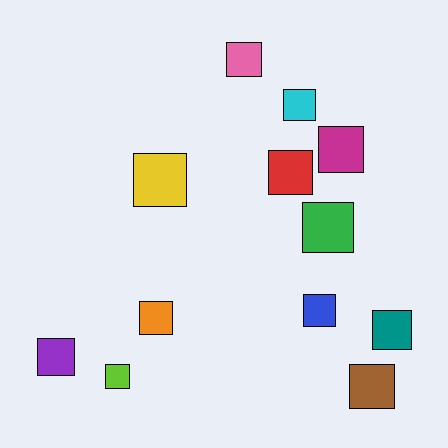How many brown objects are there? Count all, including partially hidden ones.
There is 1 brown object.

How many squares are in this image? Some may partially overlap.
There are 12 squares.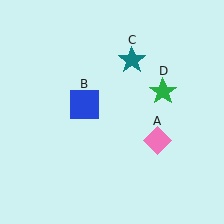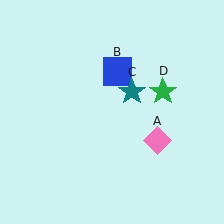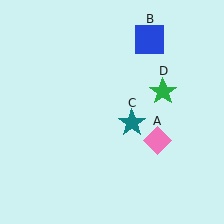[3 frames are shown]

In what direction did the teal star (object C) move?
The teal star (object C) moved down.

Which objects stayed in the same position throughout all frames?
Pink diamond (object A) and green star (object D) remained stationary.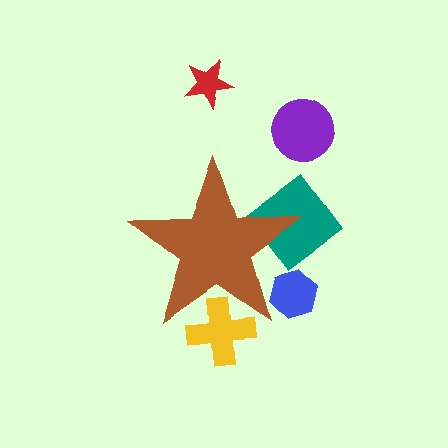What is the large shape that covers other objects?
A brown star.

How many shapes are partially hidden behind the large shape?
3 shapes are partially hidden.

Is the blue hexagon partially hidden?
Yes, the blue hexagon is partially hidden behind the brown star.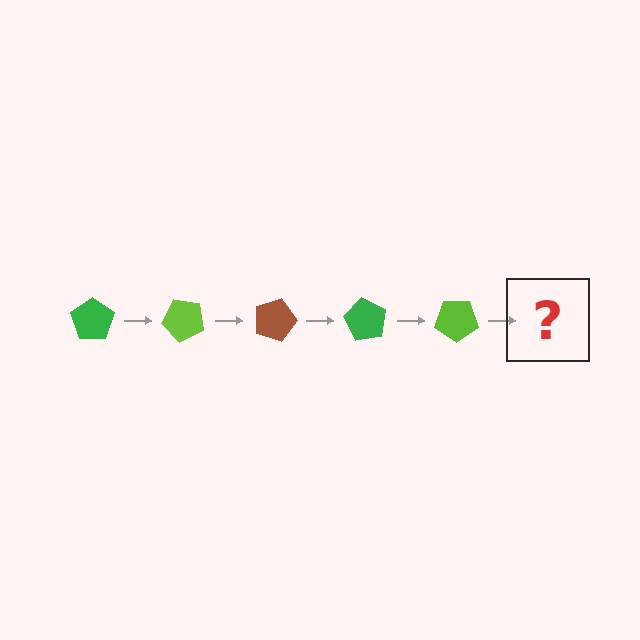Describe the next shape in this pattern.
It should be a brown pentagon, rotated 225 degrees from the start.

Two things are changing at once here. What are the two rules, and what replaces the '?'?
The two rules are that it rotates 45 degrees each step and the color cycles through green, lime, and brown. The '?' should be a brown pentagon, rotated 225 degrees from the start.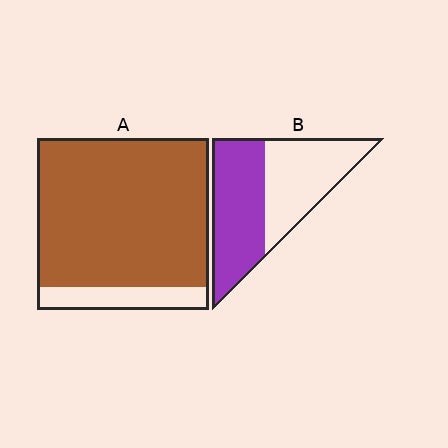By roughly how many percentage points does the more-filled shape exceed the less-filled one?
By roughly 35 percentage points (A over B).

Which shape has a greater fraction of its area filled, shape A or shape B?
Shape A.